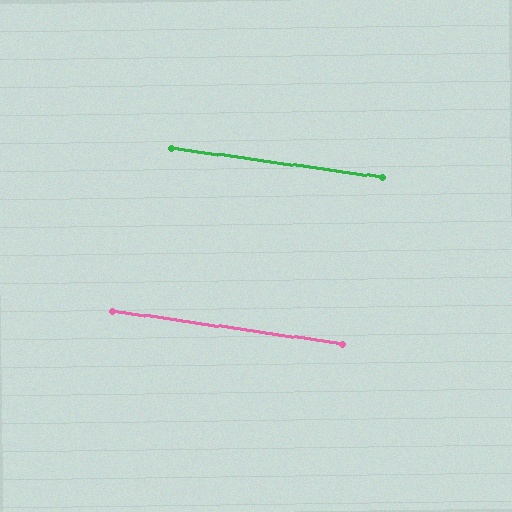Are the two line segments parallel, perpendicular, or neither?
Parallel — their directions differ by only 0.3°.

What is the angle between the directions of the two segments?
Approximately 0 degrees.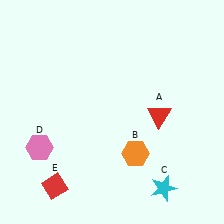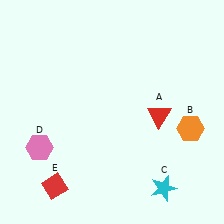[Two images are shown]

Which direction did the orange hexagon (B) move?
The orange hexagon (B) moved right.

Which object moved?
The orange hexagon (B) moved right.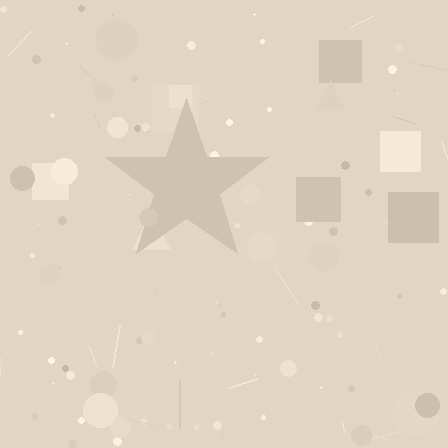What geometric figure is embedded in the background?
A star is embedded in the background.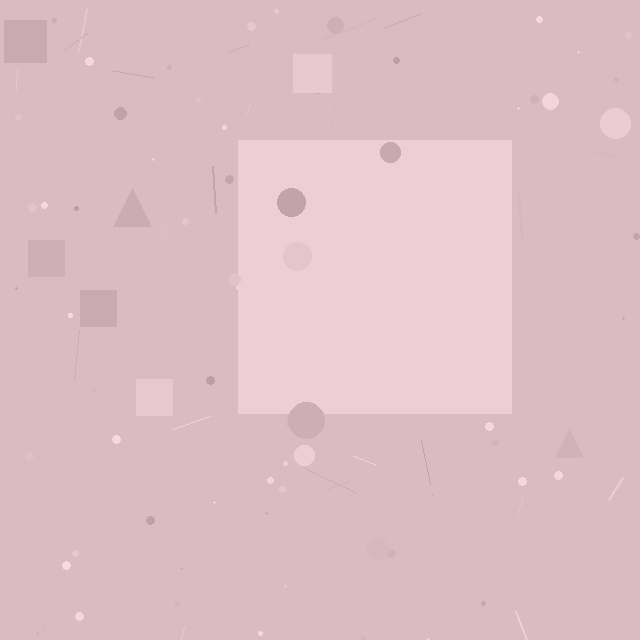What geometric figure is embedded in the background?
A square is embedded in the background.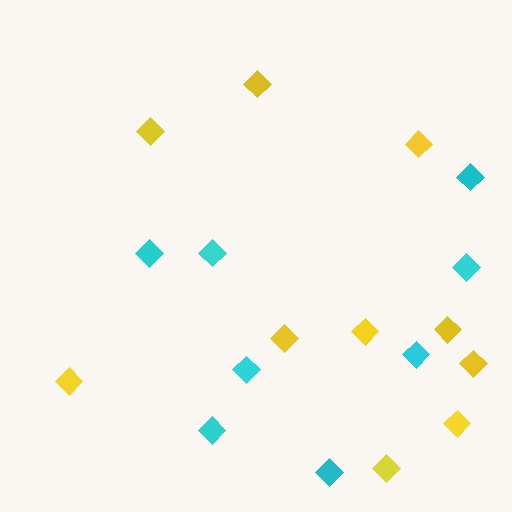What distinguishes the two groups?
There are 2 groups: one group of yellow diamonds (10) and one group of cyan diamonds (8).